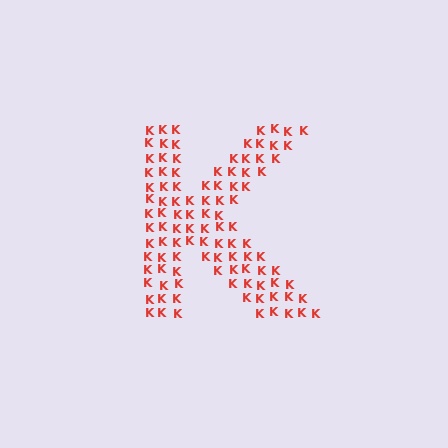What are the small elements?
The small elements are letter K's.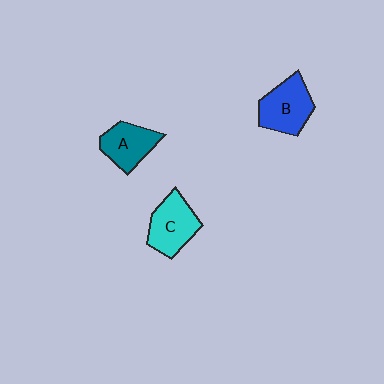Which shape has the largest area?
Shape B (blue).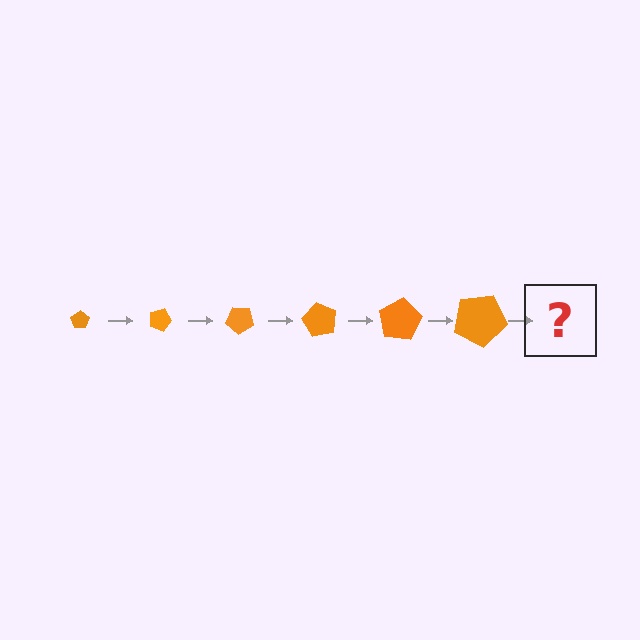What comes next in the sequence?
The next element should be a pentagon, larger than the previous one and rotated 120 degrees from the start.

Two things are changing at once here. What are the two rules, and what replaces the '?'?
The two rules are that the pentagon grows larger each step and it rotates 20 degrees each step. The '?' should be a pentagon, larger than the previous one and rotated 120 degrees from the start.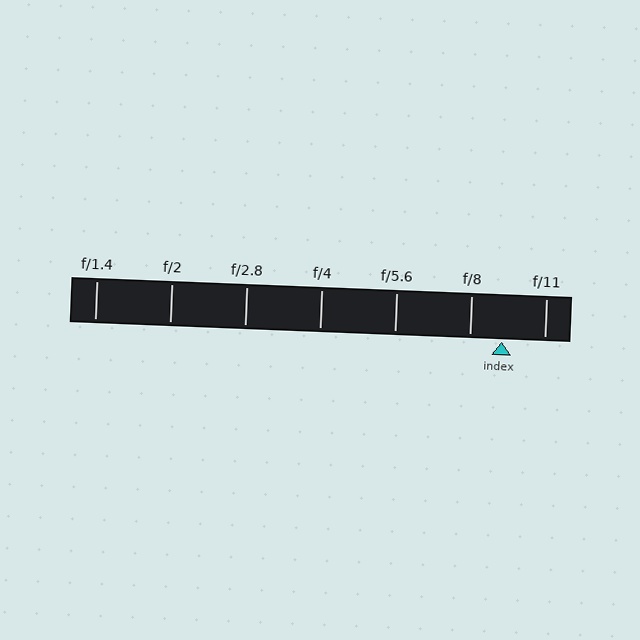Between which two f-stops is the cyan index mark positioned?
The index mark is between f/8 and f/11.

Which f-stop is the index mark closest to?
The index mark is closest to f/8.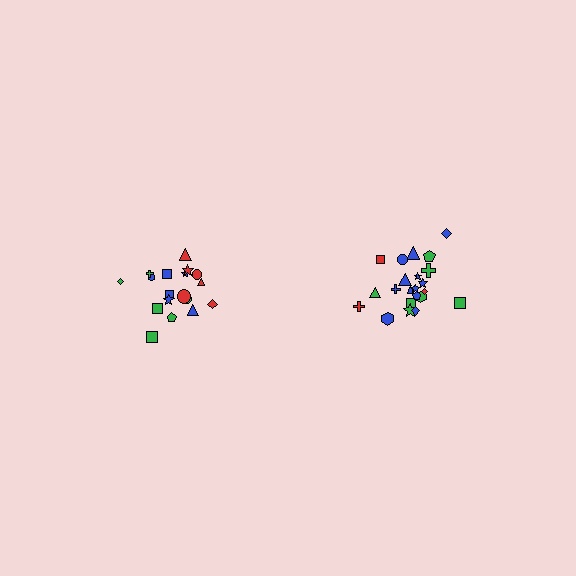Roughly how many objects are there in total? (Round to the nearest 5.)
Roughly 40 objects in total.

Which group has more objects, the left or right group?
The right group.